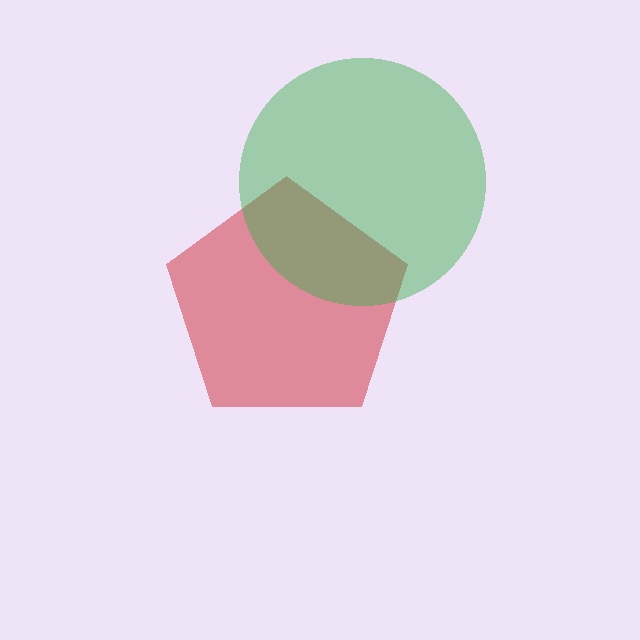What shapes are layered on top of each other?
The layered shapes are: a red pentagon, a green circle.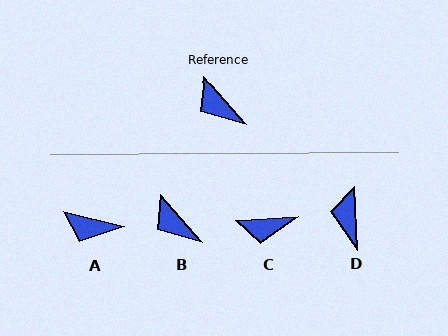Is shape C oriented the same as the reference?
No, it is off by about 52 degrees.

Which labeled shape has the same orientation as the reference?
B.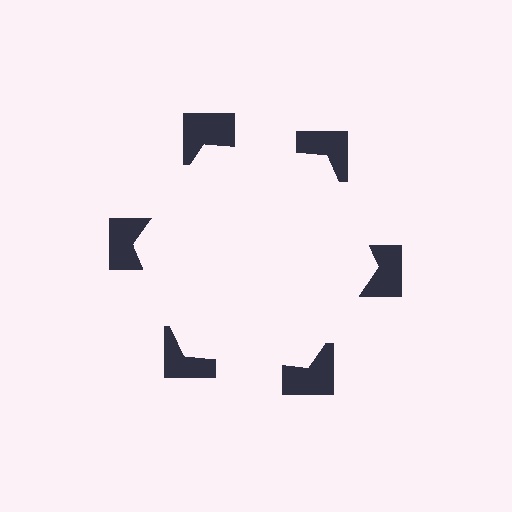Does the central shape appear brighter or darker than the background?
It typically appears slightly brighter than the background, even though no actual brightness change is drawn.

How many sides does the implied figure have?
6 sides.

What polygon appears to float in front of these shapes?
An illusory hexagon — its edges are inferred from the aligned wedge cuts in the notched squares, not physically drawn.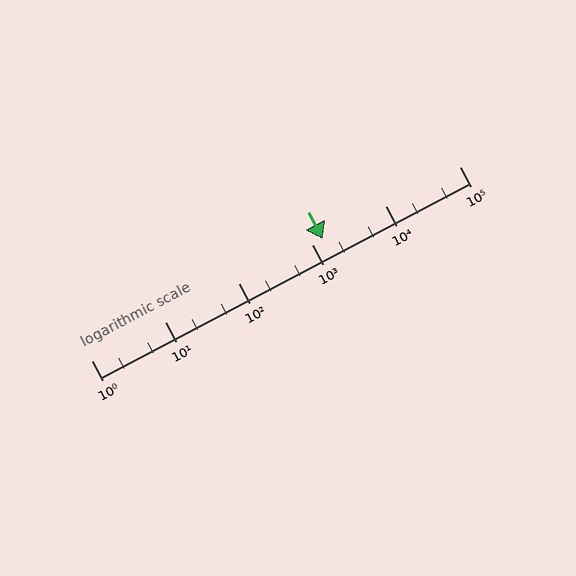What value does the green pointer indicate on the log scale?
The pointer indicates approximately 1400.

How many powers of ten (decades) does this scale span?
The scale spans 5 decades, from 1 to 100000.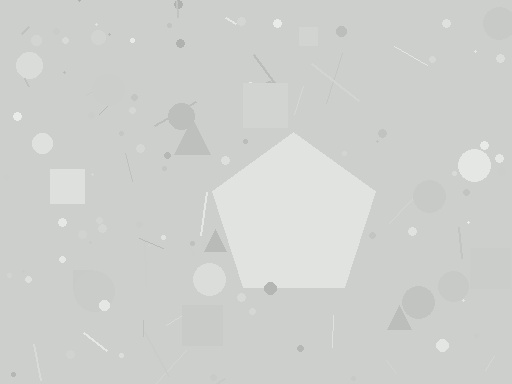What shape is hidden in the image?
A pentagon is hidden in the image.